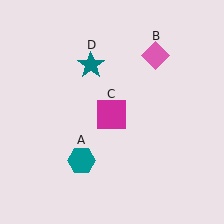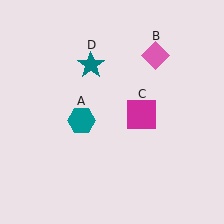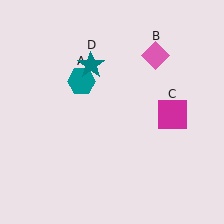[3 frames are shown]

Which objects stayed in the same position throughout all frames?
Pink diamond (object B) and teal star (object D) remained stationary.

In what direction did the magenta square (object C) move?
The magenta square (object C) moved right.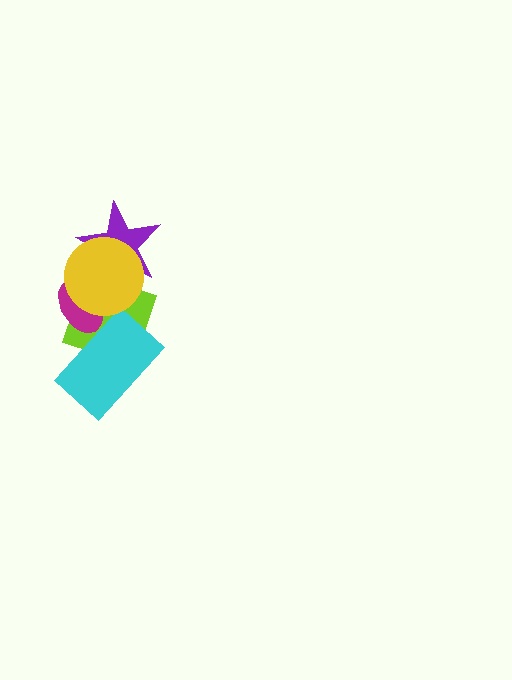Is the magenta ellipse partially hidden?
Yes, it is partially covered by another shape.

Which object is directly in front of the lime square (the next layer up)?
The magenta ellipse is directly in front of the lime square.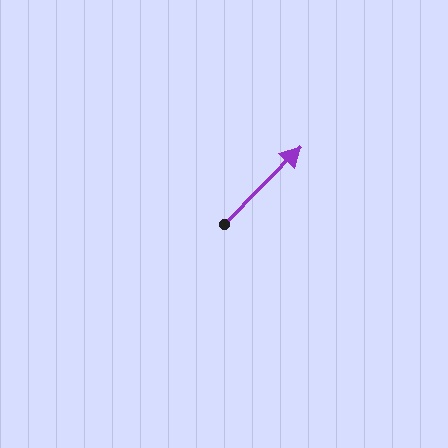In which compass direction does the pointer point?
Northeast.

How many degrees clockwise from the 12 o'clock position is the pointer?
Approximately 45 degrees.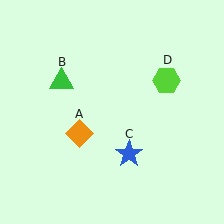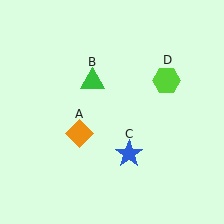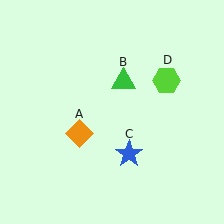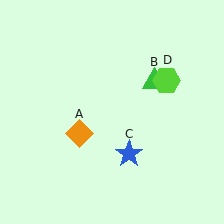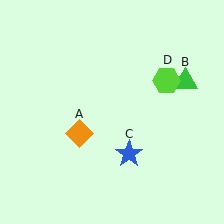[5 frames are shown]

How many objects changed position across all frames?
1 object changed position: green triangle (object B).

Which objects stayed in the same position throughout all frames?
Orange diamond (object A) and blue star (object C) and lime hexagon (object D) remained stationary.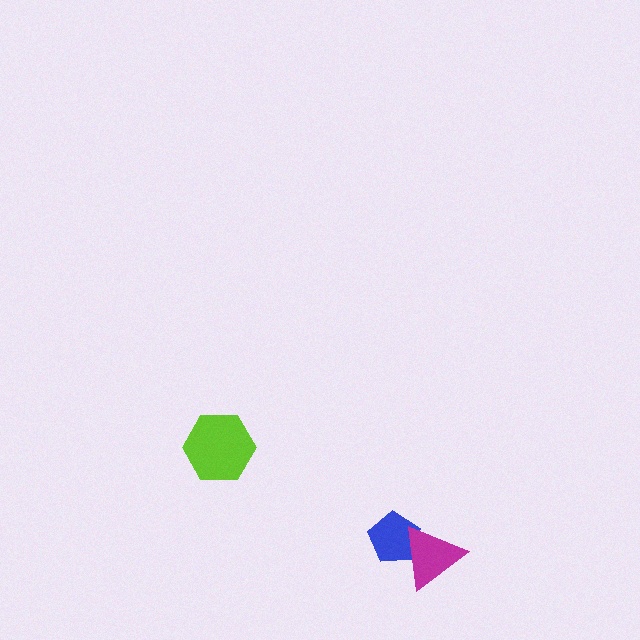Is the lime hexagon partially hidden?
No, no other shape covers it.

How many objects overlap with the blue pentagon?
1 object overlaps with the blue pentagon.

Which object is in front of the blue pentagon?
The magenta triangle is in front of the blue pentagon.